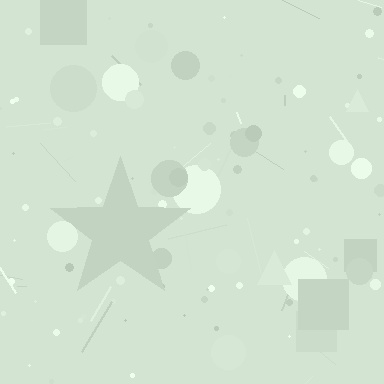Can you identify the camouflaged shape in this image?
The camouflaged shape is a star.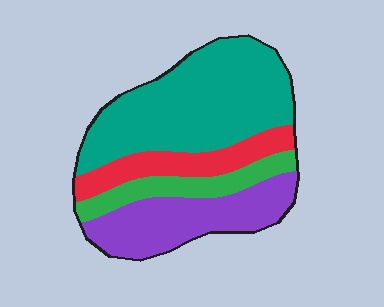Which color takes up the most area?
Teal, at roughly 45%.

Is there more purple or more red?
Purple.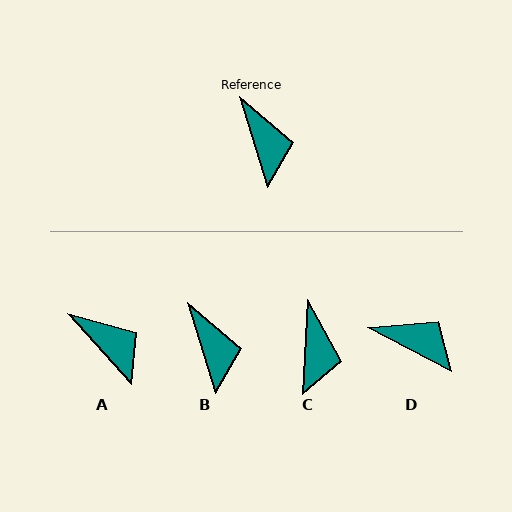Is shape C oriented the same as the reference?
No, it is off by about 20 degrees.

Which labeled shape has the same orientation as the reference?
B.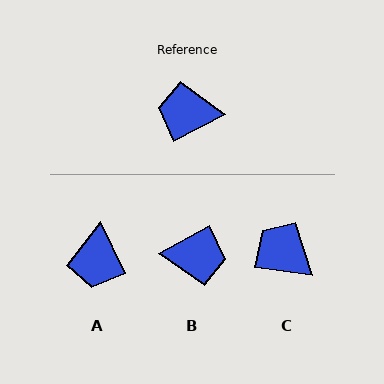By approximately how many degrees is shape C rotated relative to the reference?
Approximately 36 degrees clockwise.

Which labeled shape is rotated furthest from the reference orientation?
B, about 179 degrees away.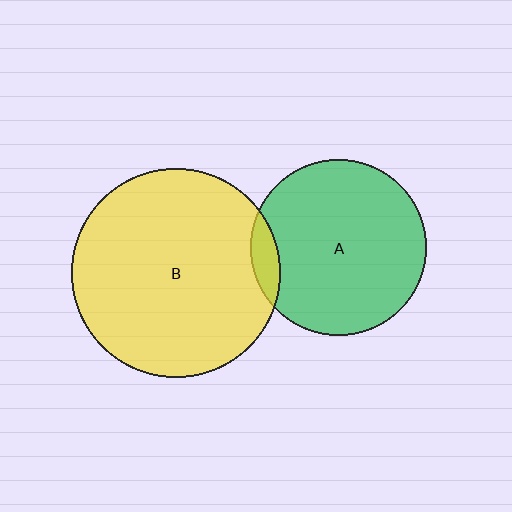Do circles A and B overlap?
Yes.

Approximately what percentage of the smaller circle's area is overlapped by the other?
Approximately 10%.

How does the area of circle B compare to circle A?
Approximately 1.4 times.